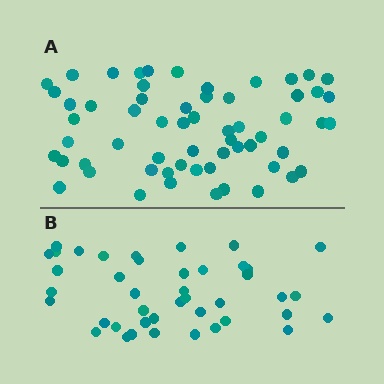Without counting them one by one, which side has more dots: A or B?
Region A (the top region) has more dots.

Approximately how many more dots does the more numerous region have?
Region A has approximately 20 more dots than region B.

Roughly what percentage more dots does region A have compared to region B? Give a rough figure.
About 45% more.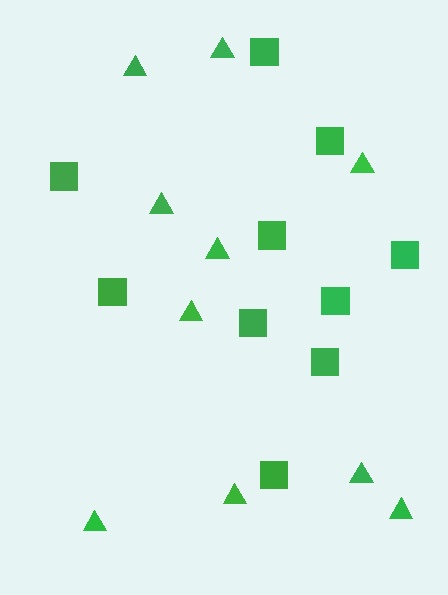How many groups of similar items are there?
There are 2 groups: one group of triangles (10) and one group of squares (10).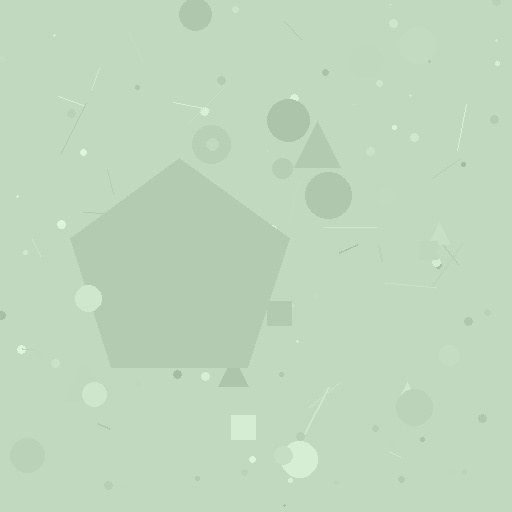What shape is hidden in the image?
A pentagon is hidden in the image.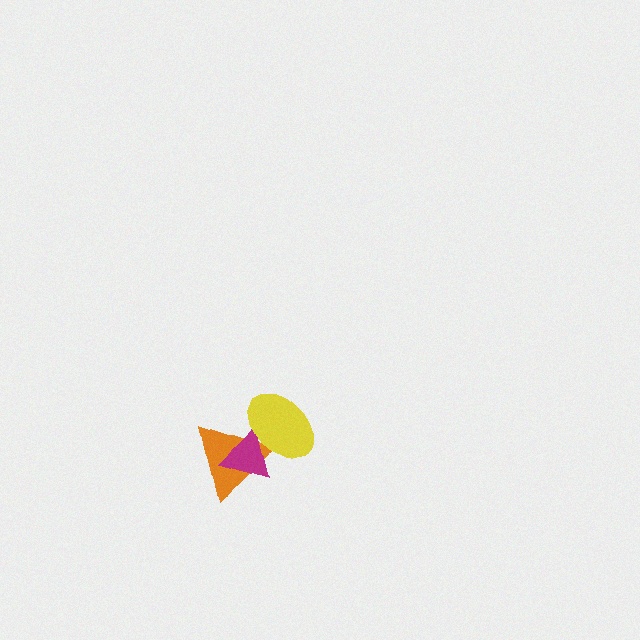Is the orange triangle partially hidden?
Yes, it is partially covered by another shape.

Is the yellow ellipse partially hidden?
No, no other shape covers it.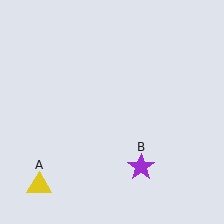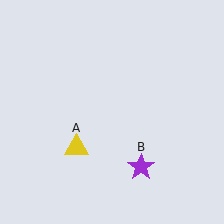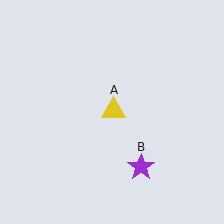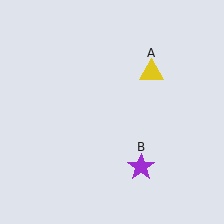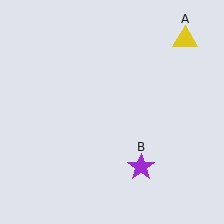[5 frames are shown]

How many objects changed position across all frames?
1 object changed position: yellow triangle (object A).